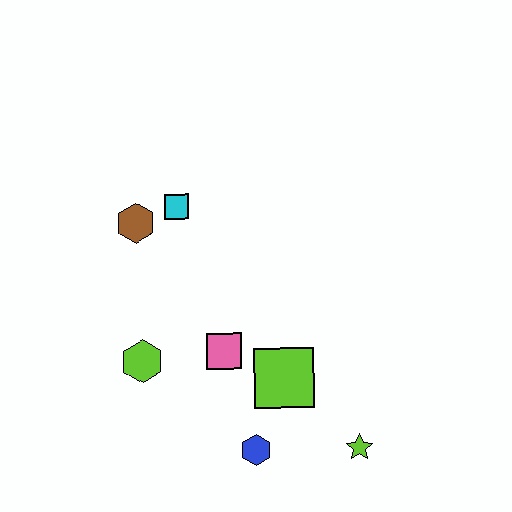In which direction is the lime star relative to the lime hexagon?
The lime star is to the right of the lime hexagon.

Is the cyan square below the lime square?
No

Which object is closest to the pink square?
The lime square is closest to the pink square.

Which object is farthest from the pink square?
The lime star is farthest from the pink square.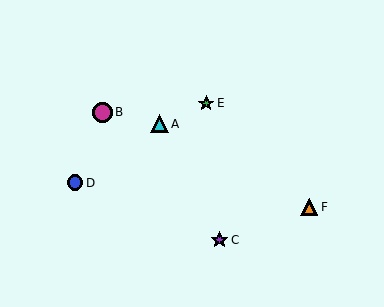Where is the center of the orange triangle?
The center of the orange triangle is at (309, 207).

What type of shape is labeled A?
Shape A is a cyan triangle.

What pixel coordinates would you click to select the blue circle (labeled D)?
Click at (75, 183) to select the blue circle D.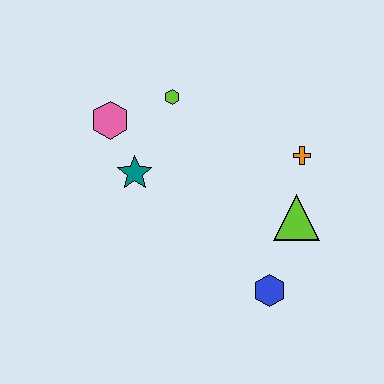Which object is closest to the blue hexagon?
The lime triangle is closest to the blue hexagon.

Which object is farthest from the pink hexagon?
The blue hexagon is farthest from the pink hexagon.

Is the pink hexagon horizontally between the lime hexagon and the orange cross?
No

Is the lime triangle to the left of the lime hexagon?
No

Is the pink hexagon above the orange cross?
Yes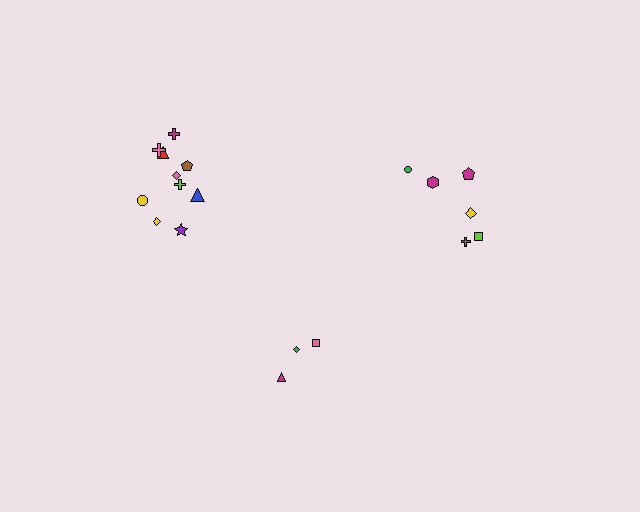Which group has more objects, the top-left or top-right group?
The top-left group.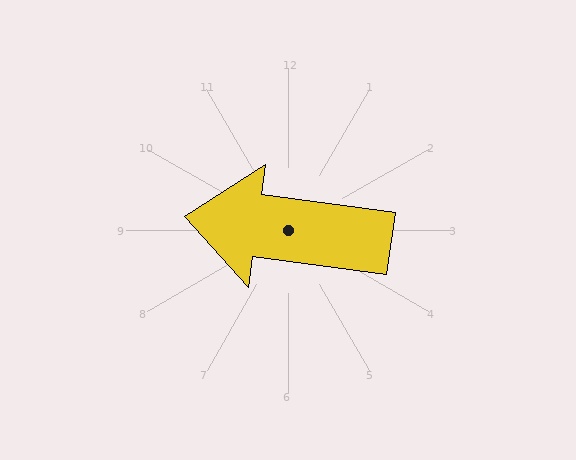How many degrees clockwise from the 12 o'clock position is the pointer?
Approximately 278 degrees.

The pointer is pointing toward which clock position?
Roughly 9 o'clock.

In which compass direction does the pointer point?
West.